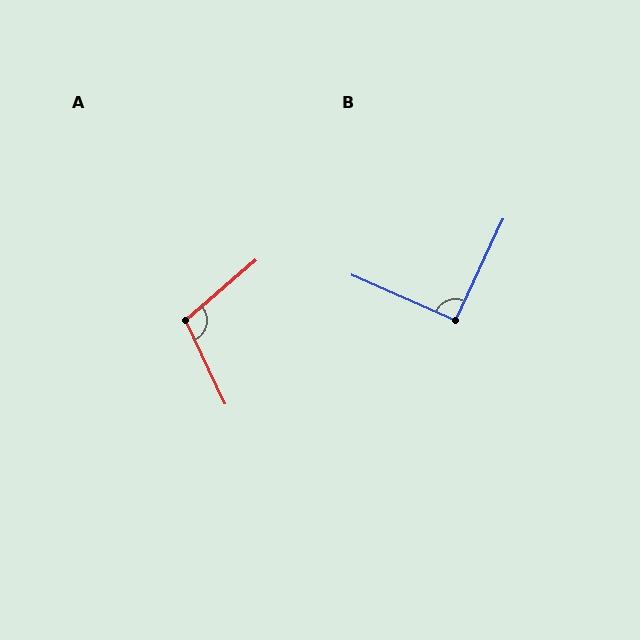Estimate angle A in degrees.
Approximately 105 degrees.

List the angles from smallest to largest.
B (91°), A (105°).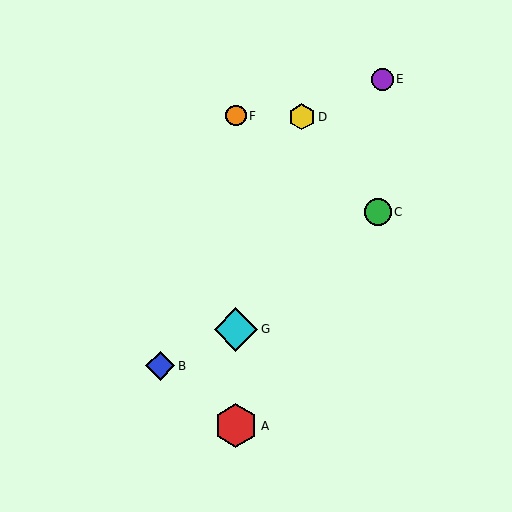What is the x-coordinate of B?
Object B is at x≈160.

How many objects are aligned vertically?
3 objects (A, F, G) are aligned vertically.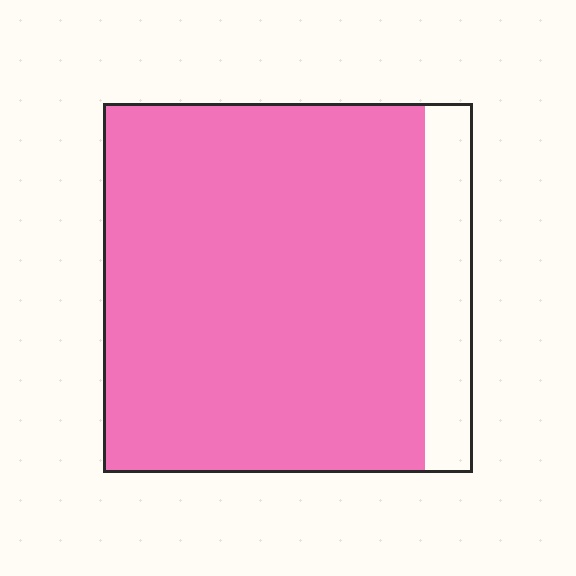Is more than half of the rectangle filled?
Yes.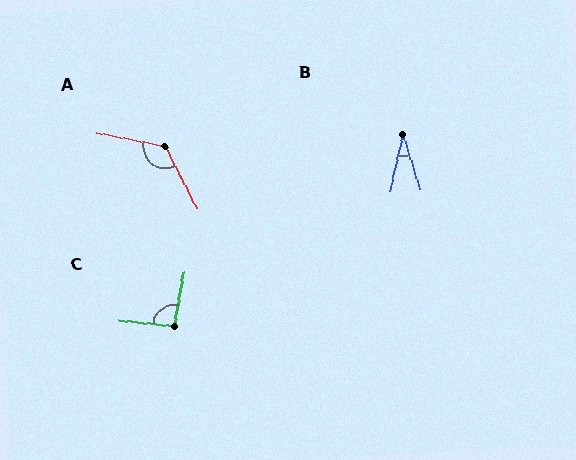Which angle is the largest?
A, at approximately 128 degrees.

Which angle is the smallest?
B, at approximately 30 degrees.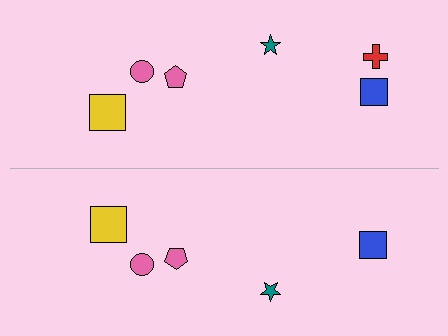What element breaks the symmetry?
A red cross is missing from the bottom side.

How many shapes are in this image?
There are 11 shapes in this image.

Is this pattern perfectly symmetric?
No, the pattern is not perfectly symmetric. A red cross is missing from the bottom side.